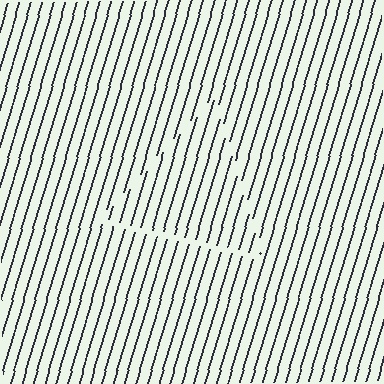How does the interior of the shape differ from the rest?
The interior of the shape contains the same grating, shifted by half a period — the contour is defined by the phase discontinuity where line-ends from the inner and outer gratings abut.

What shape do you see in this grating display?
An illusory triangle. The interior of the shape contains the same grating, shifted by half a period — the contour is defined by the phase discontinuity where line-ends from the inner and outer gratings abut.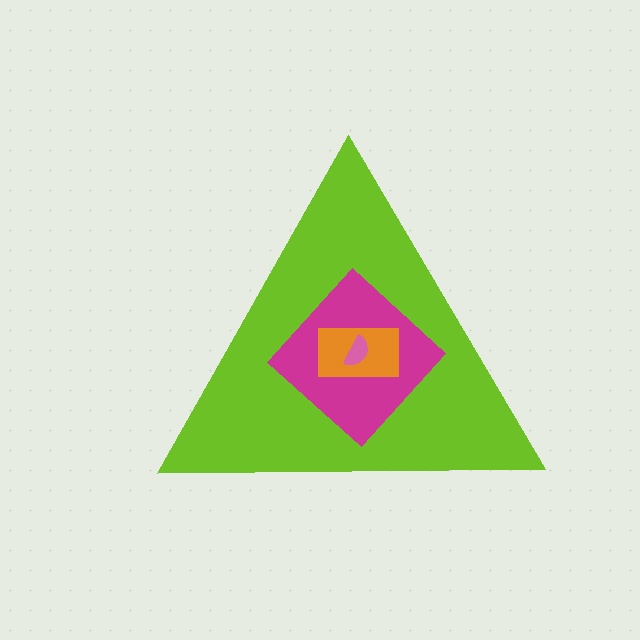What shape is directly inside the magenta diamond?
The orange rectangle.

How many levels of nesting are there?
4.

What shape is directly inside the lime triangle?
The magenta diamond.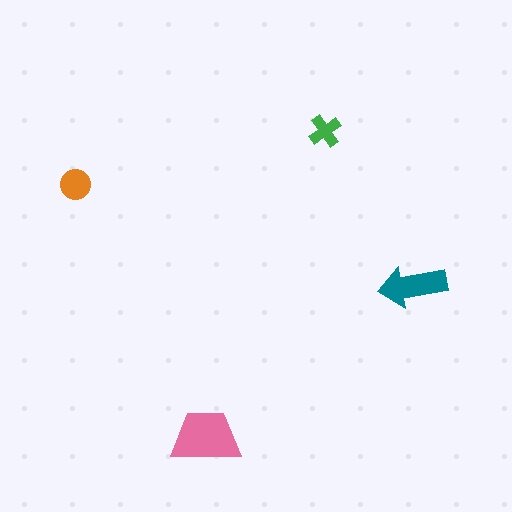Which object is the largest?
The pink trapezoid.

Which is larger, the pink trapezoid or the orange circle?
The pink trapezoid.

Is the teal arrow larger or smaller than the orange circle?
Larger.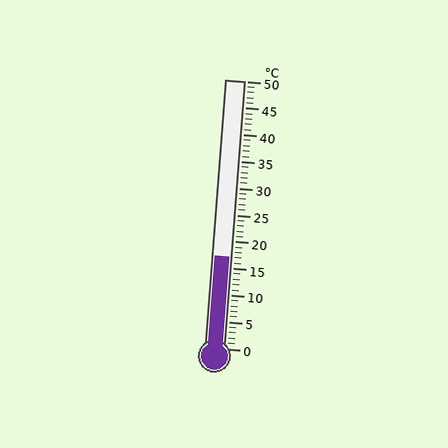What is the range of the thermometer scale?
The thermometer scale ranges from 0°C to 50°C.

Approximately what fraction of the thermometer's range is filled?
The thermometer is filled to approximately 35% of its range.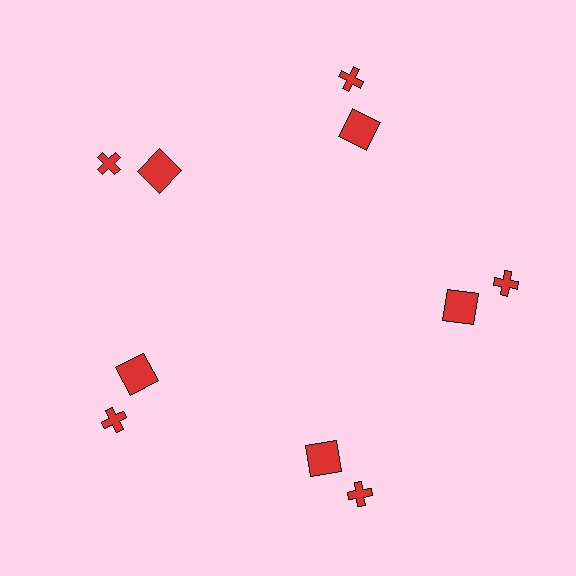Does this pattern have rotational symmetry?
Yes, this pattern has 5-fold rotational symmetry. It looks the same after rotating 72 degrees around the center.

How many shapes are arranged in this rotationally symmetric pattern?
There are 10 shapes, arranged in 5 groups of 2.